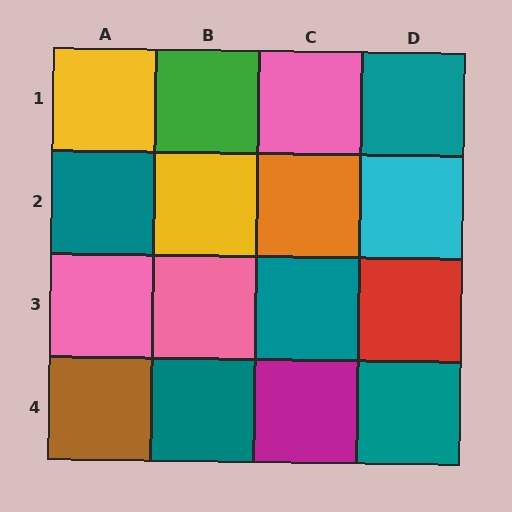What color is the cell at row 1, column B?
Green.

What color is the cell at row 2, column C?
Orange.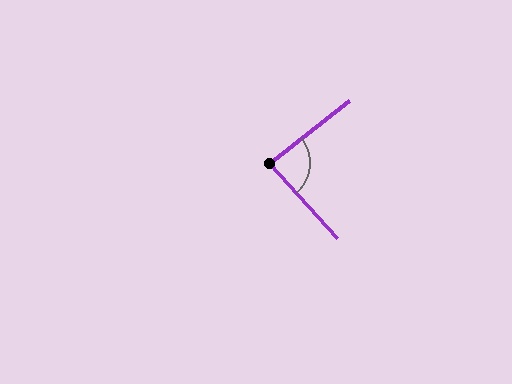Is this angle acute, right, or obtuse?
It is approximately a right angle.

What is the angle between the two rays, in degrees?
Approximately 86 degrees.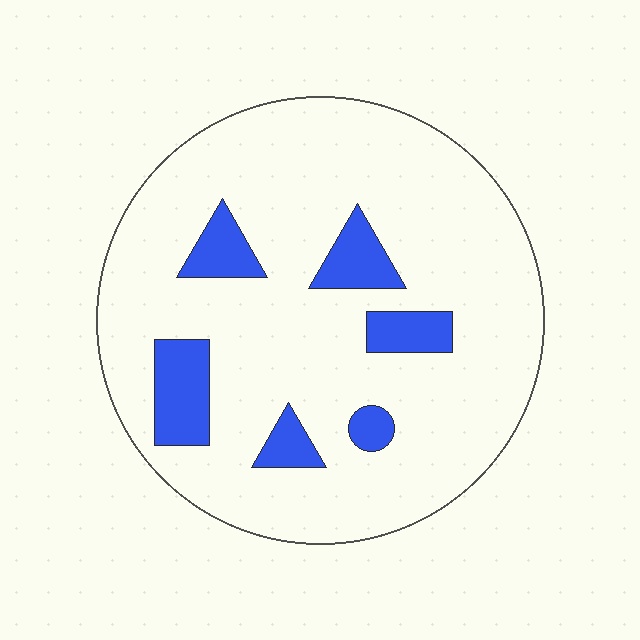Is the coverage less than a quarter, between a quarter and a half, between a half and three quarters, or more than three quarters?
Less than a quarter.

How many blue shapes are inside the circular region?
6.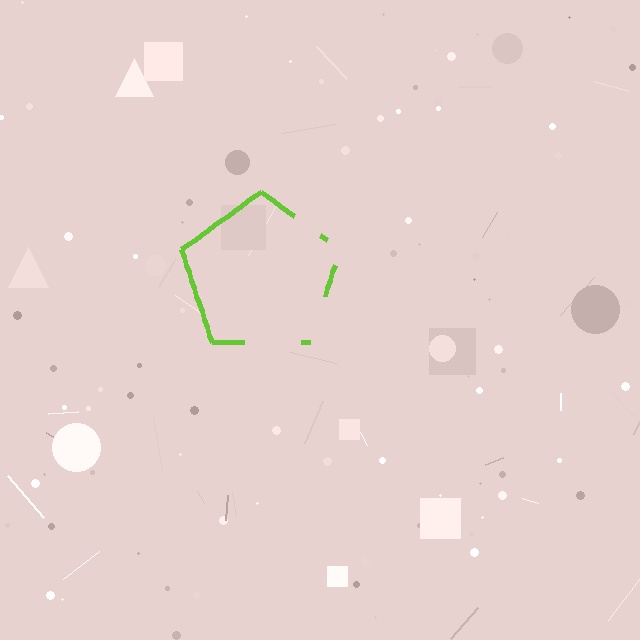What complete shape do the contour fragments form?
The contour fragments form a pentagon.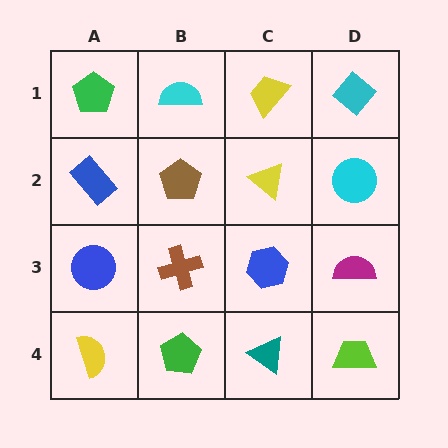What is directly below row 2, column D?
A magenta semicircle.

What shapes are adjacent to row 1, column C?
A yellow triangle (row 2, column C), a cyan semicircle (row 1, column B), a cyan diamond (row 1, column D).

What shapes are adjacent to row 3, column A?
A blue rectangle (row 2, column A), a yellow semicircle (row 4, column A), a brown cross (row 3, column B).